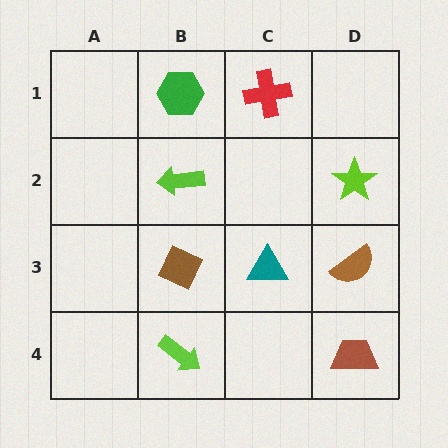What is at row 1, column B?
A green hexagon.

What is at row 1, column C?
A red cross.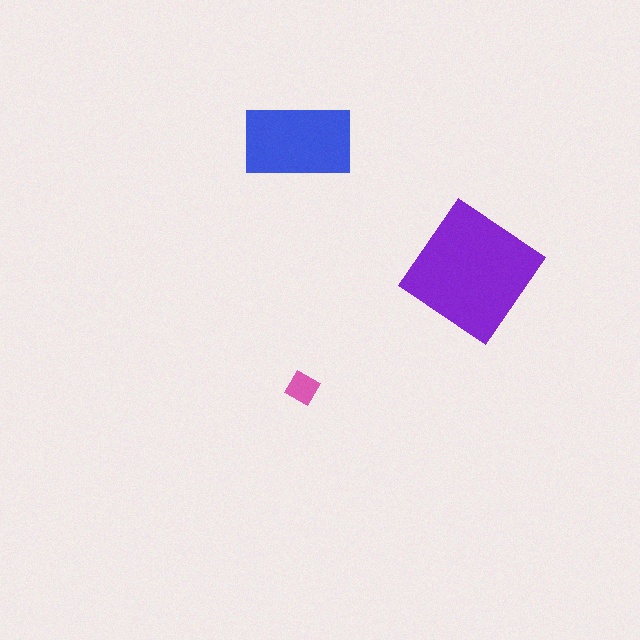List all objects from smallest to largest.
The pink diamond, the blue rectangle, the purple diamond.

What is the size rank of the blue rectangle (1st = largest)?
2nd.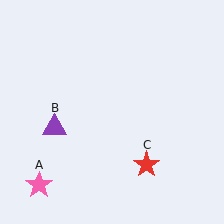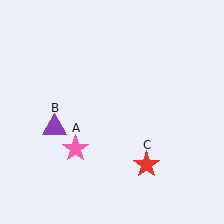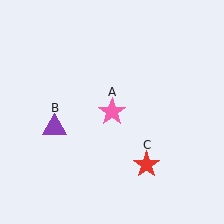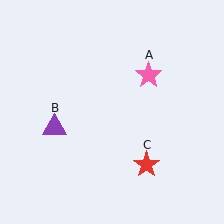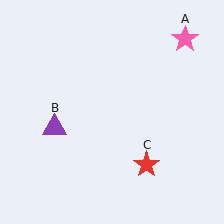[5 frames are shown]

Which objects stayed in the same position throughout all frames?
Purple triangle (object B) and red star (object C) remained stationary.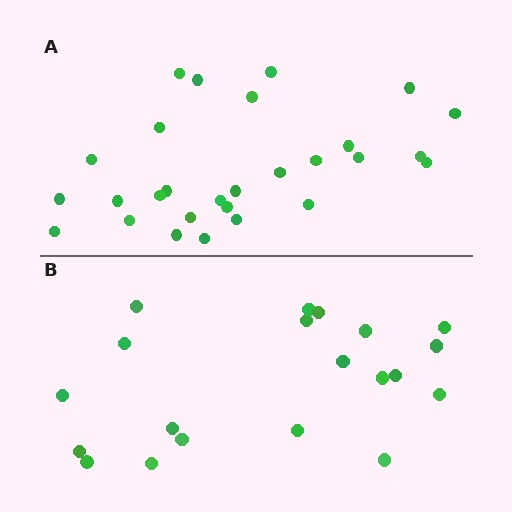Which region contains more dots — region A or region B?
Region A (the top region) has more dots.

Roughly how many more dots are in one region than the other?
Region A has roughly 8 or so more dots than region B.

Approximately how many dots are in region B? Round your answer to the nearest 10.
About 20 dots.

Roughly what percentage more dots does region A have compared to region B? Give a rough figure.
About 40% more.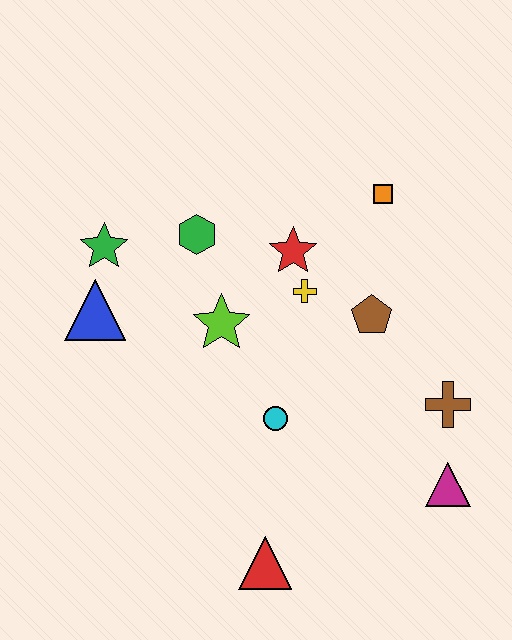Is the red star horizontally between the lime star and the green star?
No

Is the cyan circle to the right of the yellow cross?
No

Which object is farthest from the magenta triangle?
The green star is farthest from the magenta triangle.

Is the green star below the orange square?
Yes